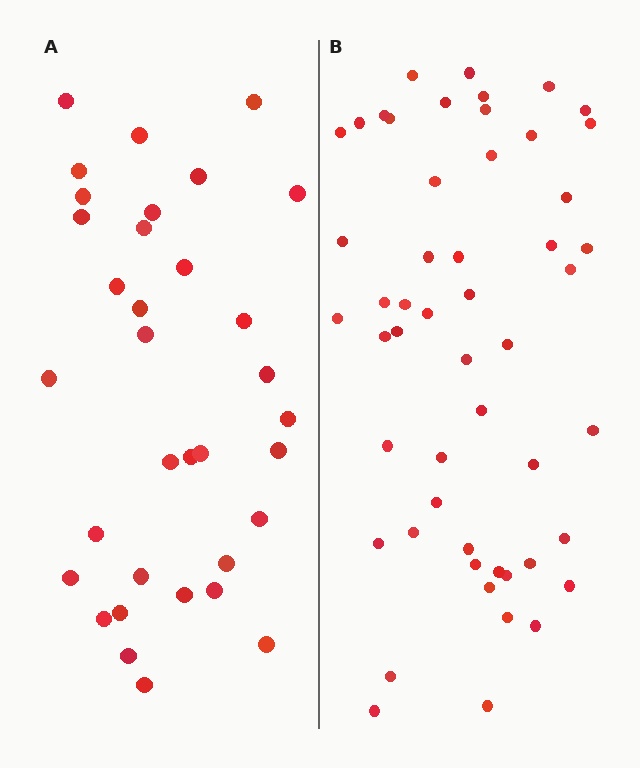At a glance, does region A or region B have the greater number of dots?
Region B (the right region) has more dots.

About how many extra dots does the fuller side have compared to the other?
Region B has approximately 20 more dots than region A.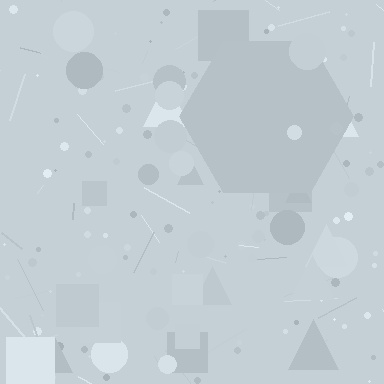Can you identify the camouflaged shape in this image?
The camouflaged shape is a hexagon.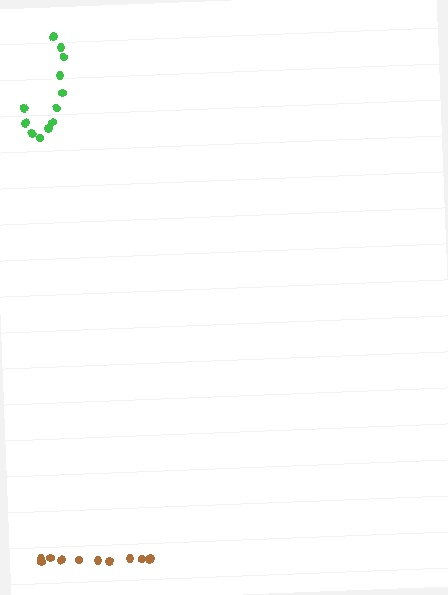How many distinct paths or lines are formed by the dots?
There are 2 distinct paths.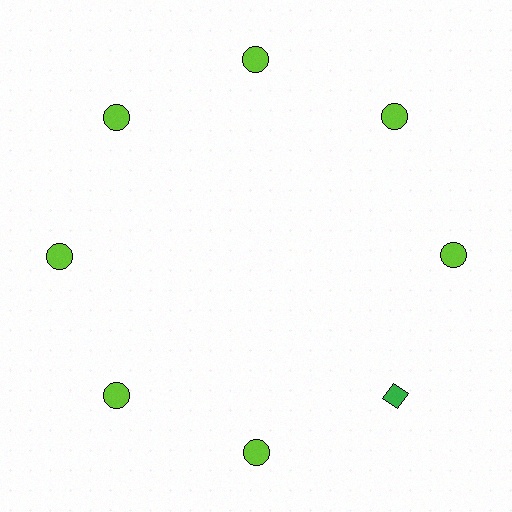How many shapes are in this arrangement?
There are 8 shapes arranged in a ring pattern.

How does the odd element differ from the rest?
It differs in both color (green instead of lime) and shape (diamond instead of circle).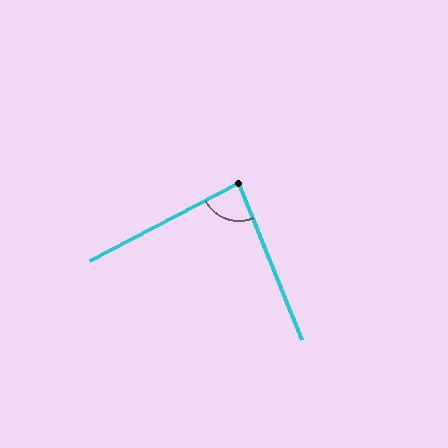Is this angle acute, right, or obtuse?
It is acute.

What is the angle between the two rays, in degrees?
Approximately 84 degrees.